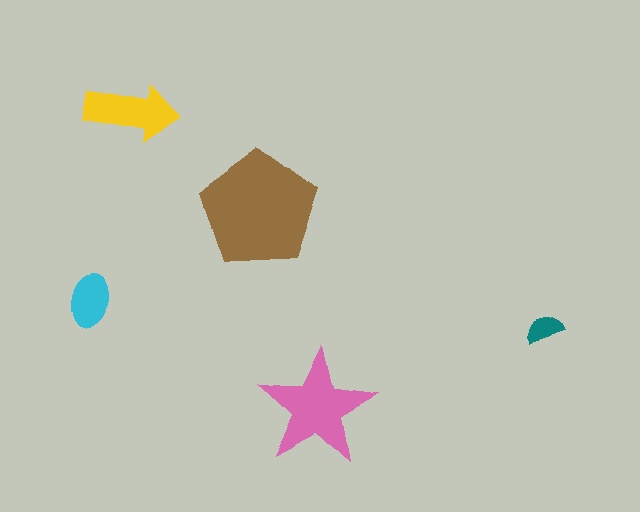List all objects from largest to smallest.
The brown pentagon, the pink star, the yellow arrow, the cyan ellipse, the teal semicircle.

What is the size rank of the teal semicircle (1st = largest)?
5th.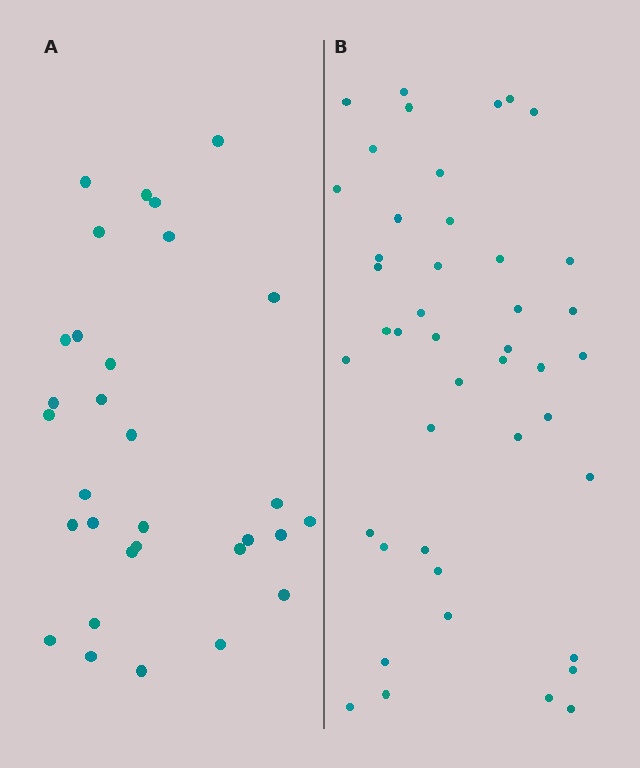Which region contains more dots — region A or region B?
Region B (the right region) has more dots.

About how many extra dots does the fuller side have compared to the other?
Region B has approximately 15 more dots than region A.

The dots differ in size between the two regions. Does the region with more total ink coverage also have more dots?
No. Region A has more total ink coverage because its dots are larger, but region B actually contains more individual dots. Total area can be misleading — the number of items is what matters here.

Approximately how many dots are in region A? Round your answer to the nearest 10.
About 30 dots. (The exact count is 31, which rounds to 30.)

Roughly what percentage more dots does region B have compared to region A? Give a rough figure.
About 40% more.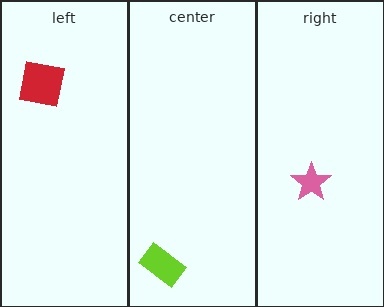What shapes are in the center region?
The lime rectangle.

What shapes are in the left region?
The red square.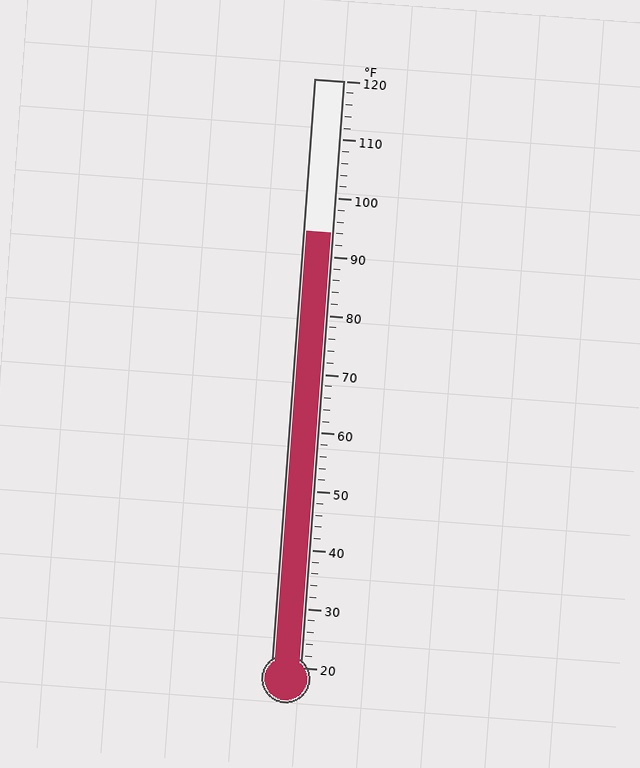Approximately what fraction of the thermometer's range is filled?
The thermometer is filled to approximately 75% of its range.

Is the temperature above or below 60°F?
The temperature is above 60°F.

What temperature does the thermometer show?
The thermometer shows approximately 94°F.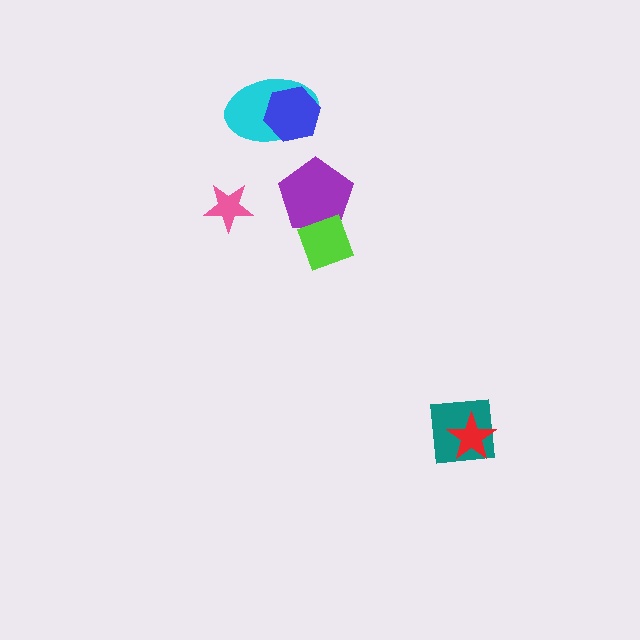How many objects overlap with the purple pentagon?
1 object overlaps with the purple pentagon.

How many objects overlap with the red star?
1 object overlaps with the red star.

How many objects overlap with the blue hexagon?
1 object overlaps with the blue hexagon.